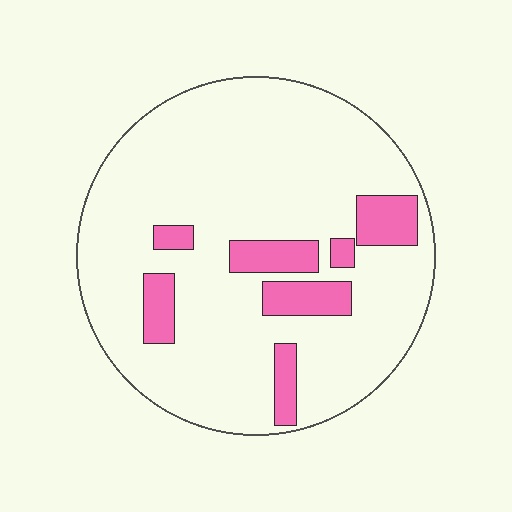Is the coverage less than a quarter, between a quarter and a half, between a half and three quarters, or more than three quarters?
Less than a quarter.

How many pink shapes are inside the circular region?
7.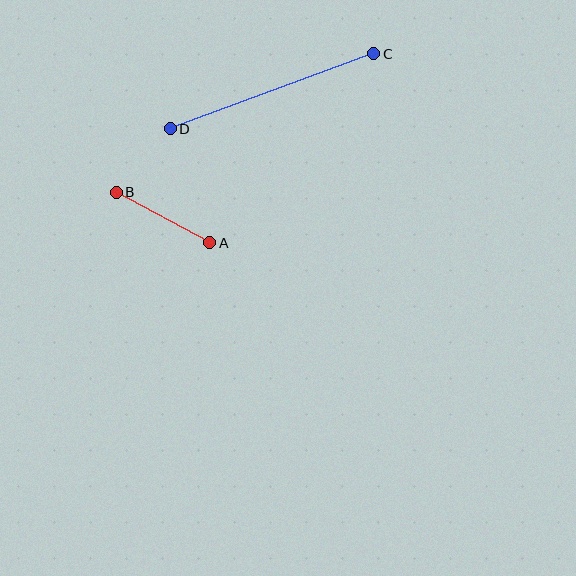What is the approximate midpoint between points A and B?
The midpoint is at approximately (163, 218) pixels.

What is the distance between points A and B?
The distance is approximately 106 pixels.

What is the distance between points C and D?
The distance is approximately 217 pixels.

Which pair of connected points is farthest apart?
Points C and D are farthest apart.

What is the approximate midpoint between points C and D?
The midpoint is at approximately (272, 91) pixels.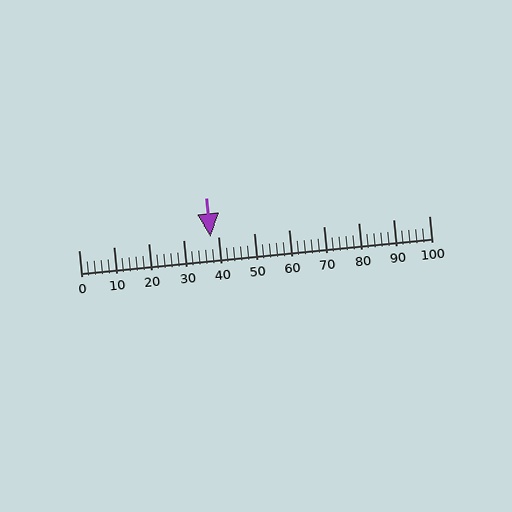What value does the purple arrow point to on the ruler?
The purple arrow points to approximately 38.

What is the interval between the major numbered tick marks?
The major tick marks are spaced 10 units apart.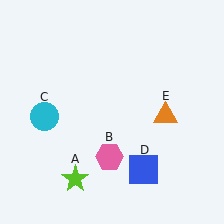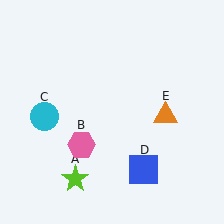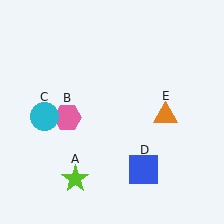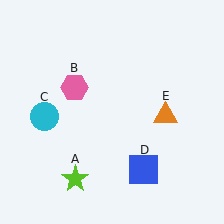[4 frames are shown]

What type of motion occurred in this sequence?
The pink hexagon (object B) rotated clockwise around the center of the scene.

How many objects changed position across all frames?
1 object changed position: pink hexagon (object B).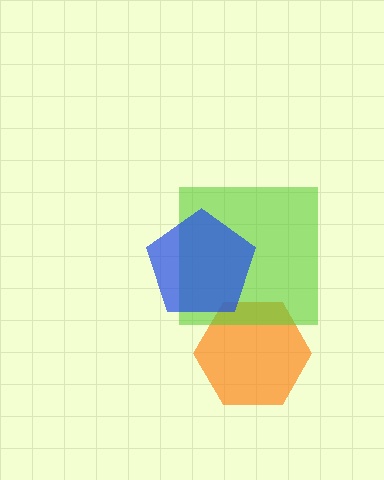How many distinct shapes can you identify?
There are 3 distinct shapes: an orange hexagon, a lime square, a blue pentagon.